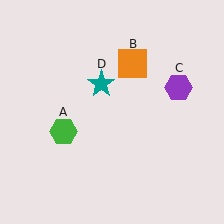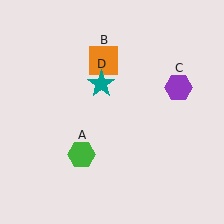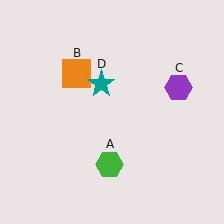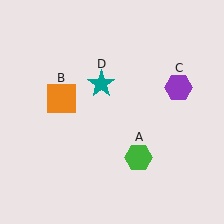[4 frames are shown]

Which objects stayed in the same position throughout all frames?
Purple hexagon (object C) and teal star (object D) remained stationary.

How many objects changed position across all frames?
2 objects changed position: green hexagon (object A), orange square (object B).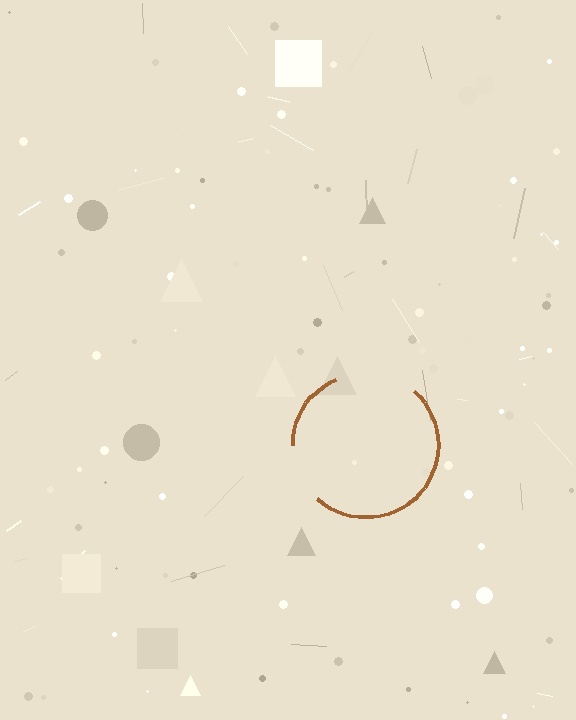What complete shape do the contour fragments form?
The contour fragments form a circle.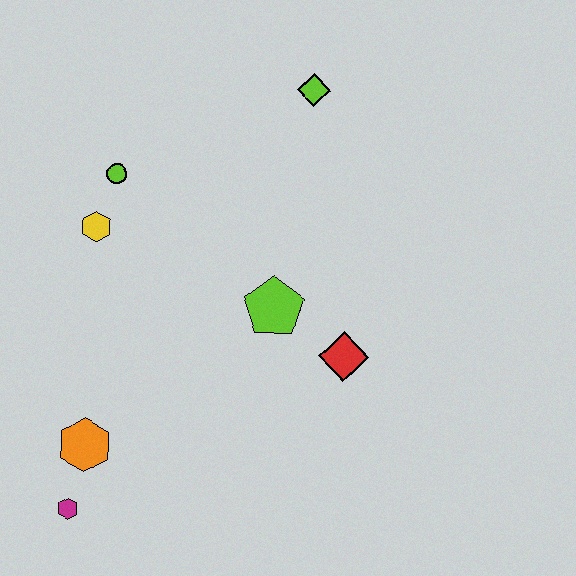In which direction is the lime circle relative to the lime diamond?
The lime circle is to the left of the lime diamond.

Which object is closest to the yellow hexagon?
The lime circle is closest to the yellow hexagon.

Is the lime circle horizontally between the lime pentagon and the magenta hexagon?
Yes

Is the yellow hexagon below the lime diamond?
Yes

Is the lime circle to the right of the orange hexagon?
Yes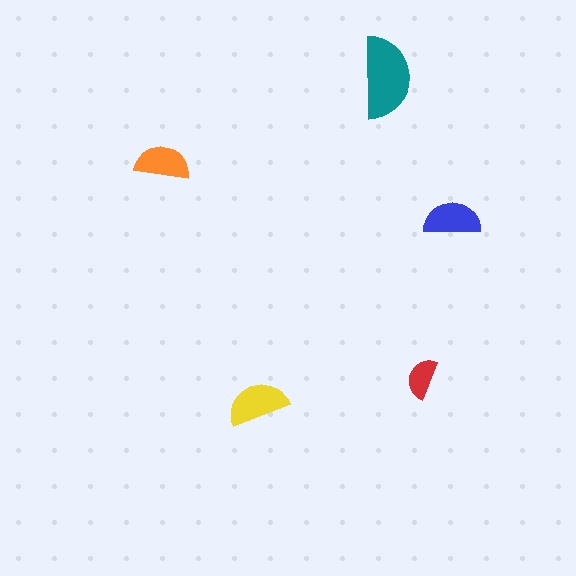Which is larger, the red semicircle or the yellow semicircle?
The yellow one.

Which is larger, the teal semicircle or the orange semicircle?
The teal one.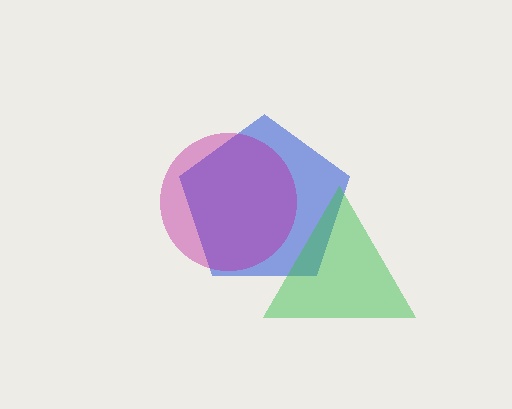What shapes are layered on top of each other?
The layered shapes are: a blue pentagon, a green triangle, a magenta circle.